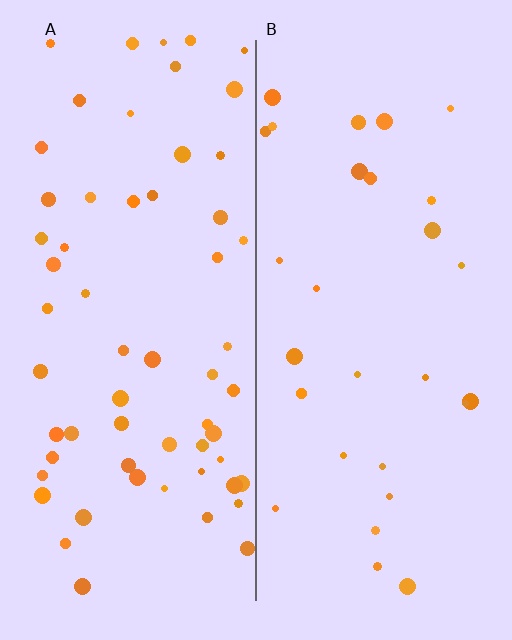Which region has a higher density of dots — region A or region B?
A (the left).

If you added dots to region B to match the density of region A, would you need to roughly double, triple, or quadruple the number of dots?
Approximately double.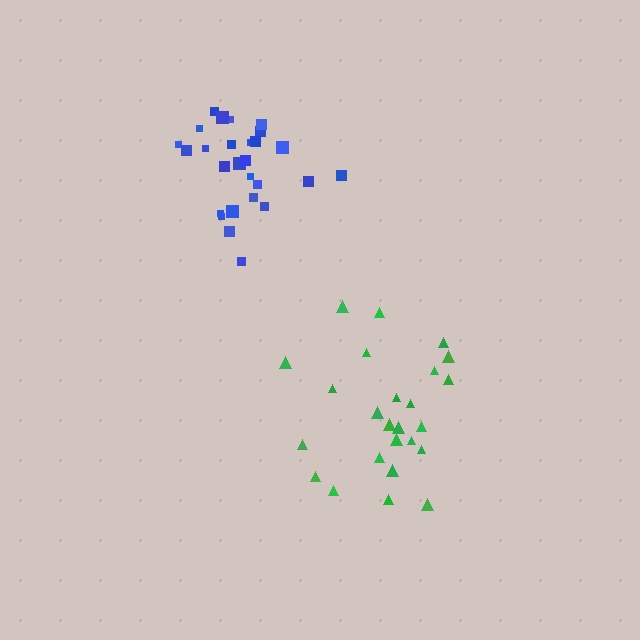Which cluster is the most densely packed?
Blue.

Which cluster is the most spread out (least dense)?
Green.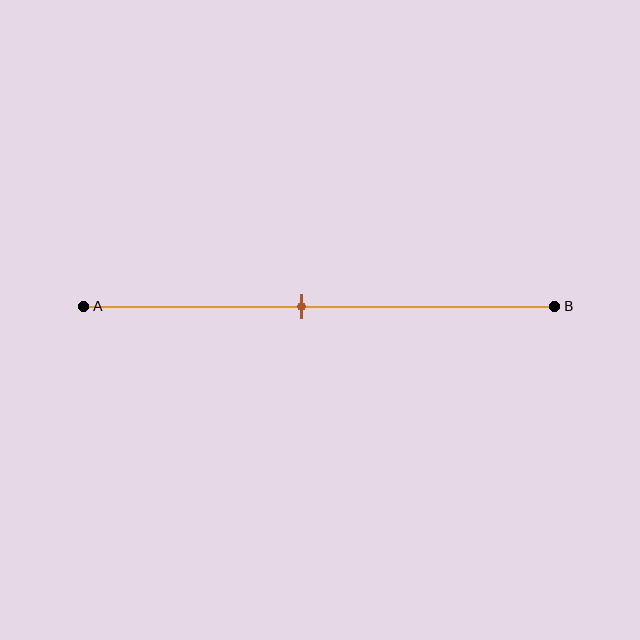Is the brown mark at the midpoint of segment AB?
No, the mark is at about 45% from A, not at the 50% midpoint.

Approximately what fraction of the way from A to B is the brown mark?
The brown mark is approximately 45% of the way from A to B.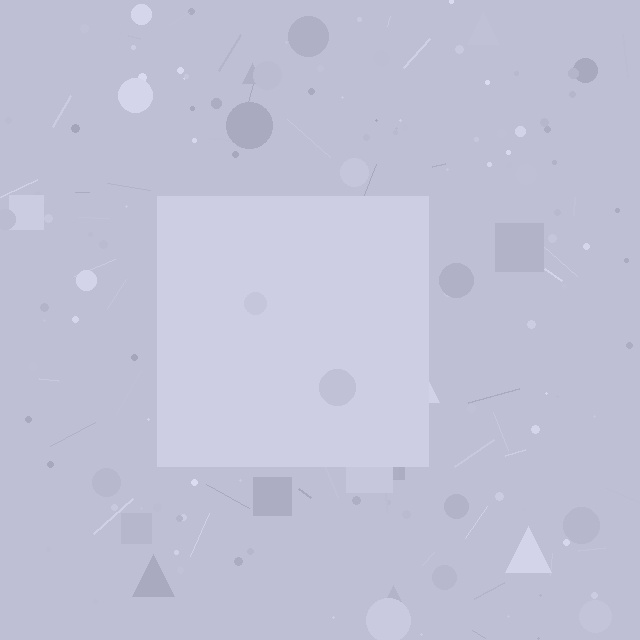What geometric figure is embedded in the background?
A square is embedded in the background.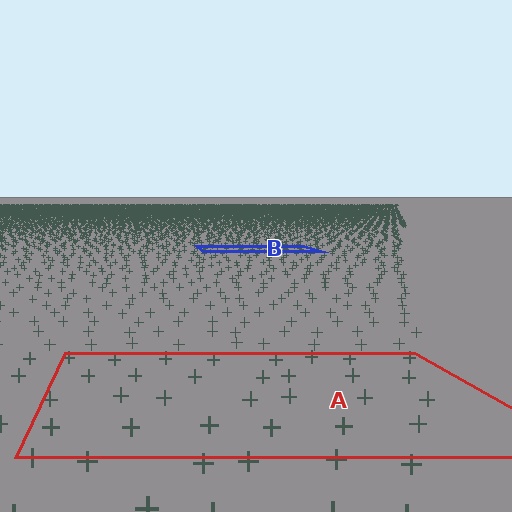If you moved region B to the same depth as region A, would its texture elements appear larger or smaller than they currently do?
They would appear larger. At a closer depth, the same texture elements are projected at a bigger on-screen size.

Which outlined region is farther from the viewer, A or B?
Region B is farther from the viewer — the texture elements inside it appear smaller and more densely packed.